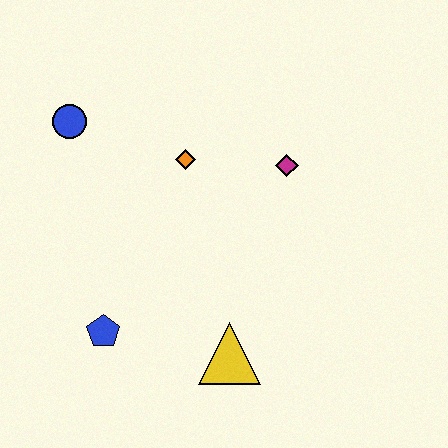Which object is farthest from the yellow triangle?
The blue circle is farthest from the yellow triangle.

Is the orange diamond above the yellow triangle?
Yes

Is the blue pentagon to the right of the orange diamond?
No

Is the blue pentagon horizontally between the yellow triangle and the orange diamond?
No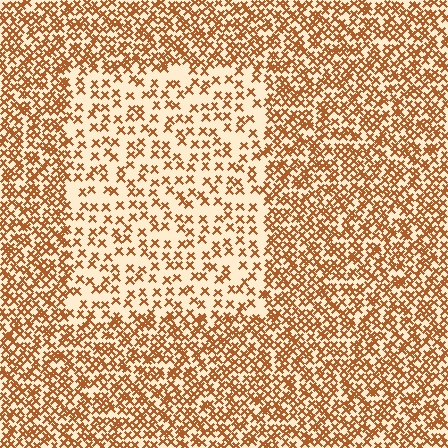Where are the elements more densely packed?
The elements are more densely packed outside the rectangle boundary.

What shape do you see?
I see a rectangle.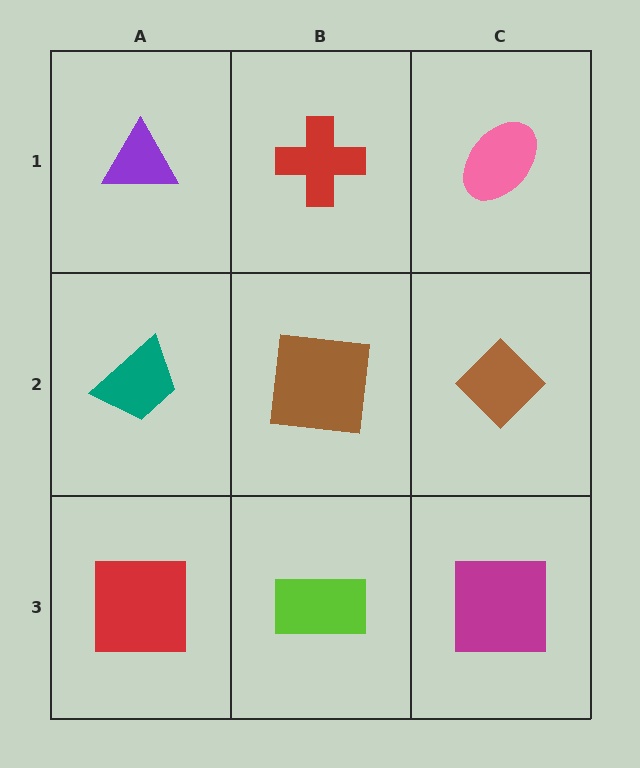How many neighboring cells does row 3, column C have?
2.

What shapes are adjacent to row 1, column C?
A brown diamond (row 2, column C), a red cross (row 1, column B).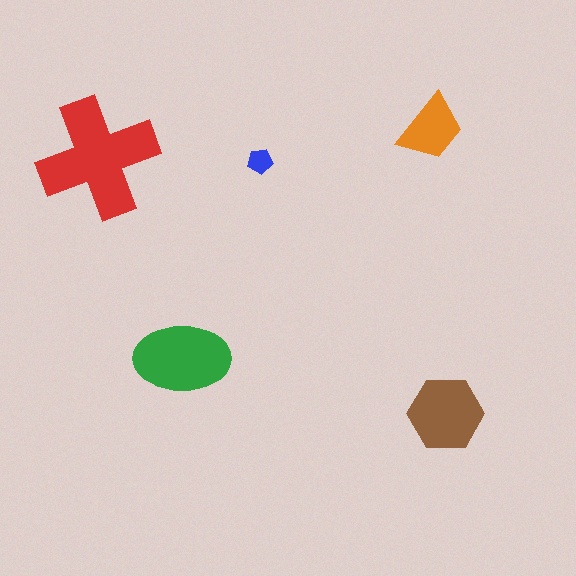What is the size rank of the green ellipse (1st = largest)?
2nd.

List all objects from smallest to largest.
The blue pentagon, the orange trapezoid, the brown hexagon, the green ellipse, the red cross.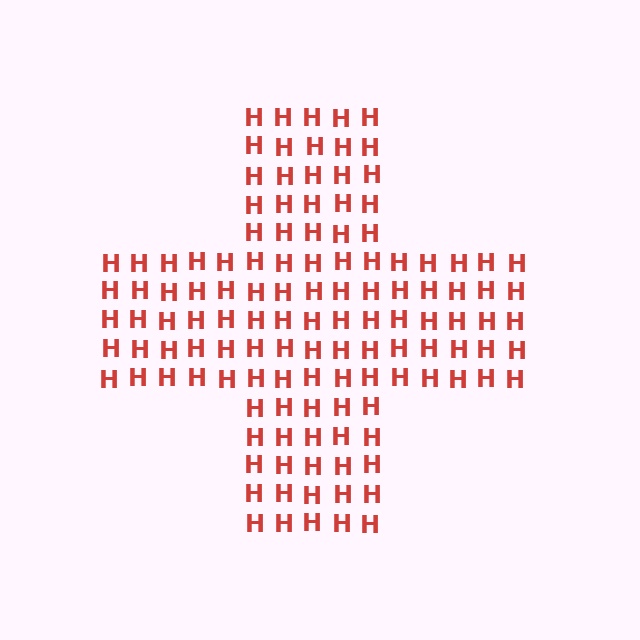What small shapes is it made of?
It is made of small letter H's.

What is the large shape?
The large shape is a cross.